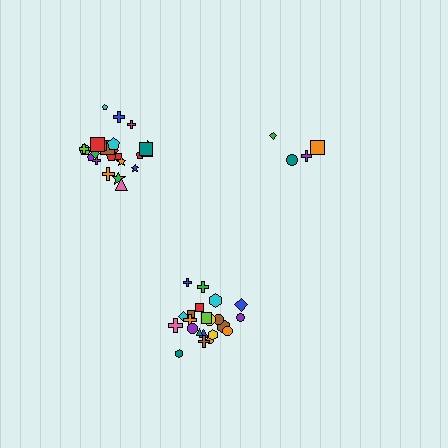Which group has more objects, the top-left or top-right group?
The top-left group.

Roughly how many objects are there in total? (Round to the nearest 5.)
Roughly 50 objects in total.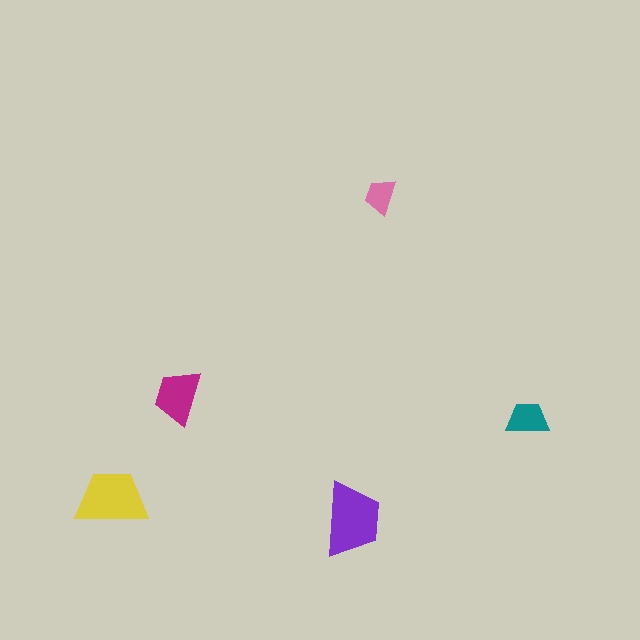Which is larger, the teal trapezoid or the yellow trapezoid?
The yellow one.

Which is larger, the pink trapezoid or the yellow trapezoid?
The yellow one.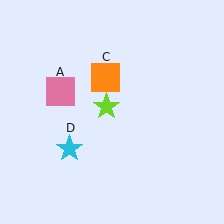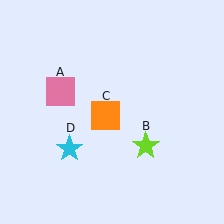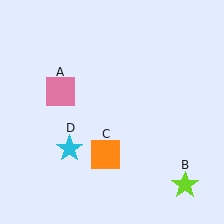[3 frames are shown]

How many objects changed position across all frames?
2 objects changed position: lime star (object B), orange square (object C).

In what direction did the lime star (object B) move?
The lime star (object B) moved down and to the right.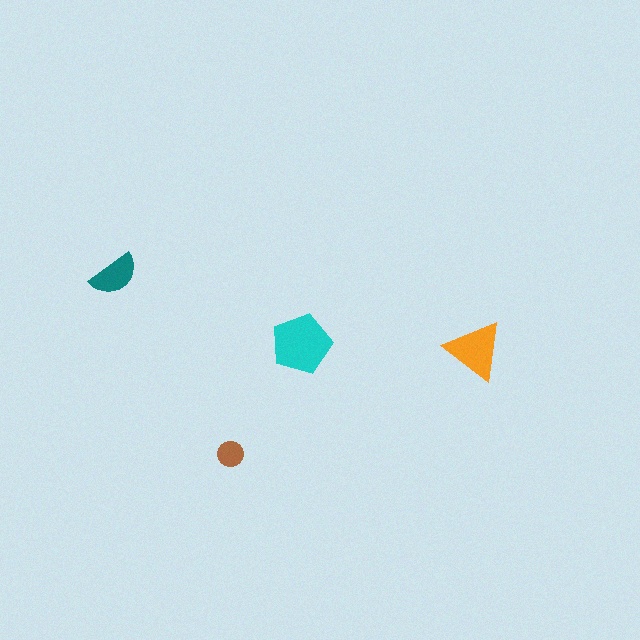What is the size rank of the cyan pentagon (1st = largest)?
1st.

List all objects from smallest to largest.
The brown circle, the teal semicircle, the orange triangle, the cyan pentagon.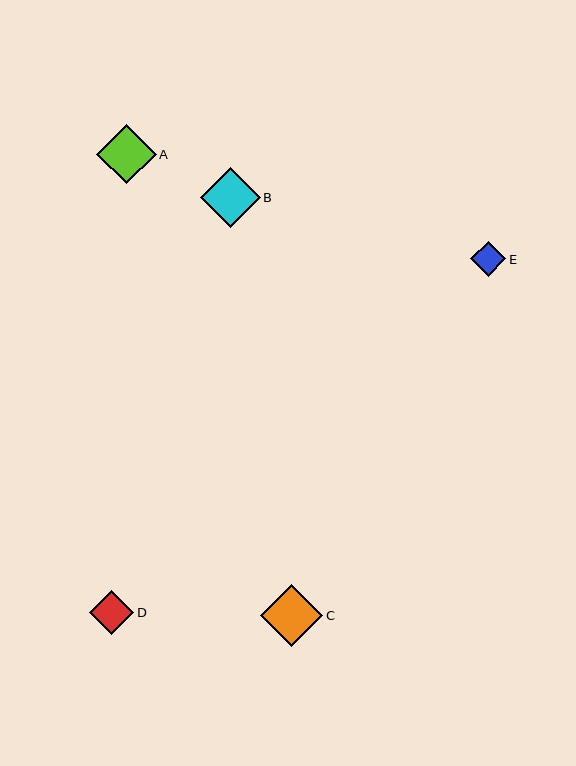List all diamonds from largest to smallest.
From largest to smallest: C, B, A, D, E.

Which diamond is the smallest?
Diamond E is the smallest with a size of approximately 35 pixels.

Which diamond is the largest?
Diamond C is the largest with a size of approximately 62 pixels.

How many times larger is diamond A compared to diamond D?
Diamond A is approximately 1.3 times the size of diamond D.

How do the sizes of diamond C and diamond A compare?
Diamond C and diamond A are approximately the same size.